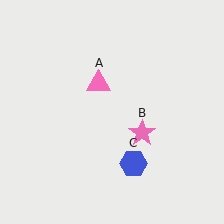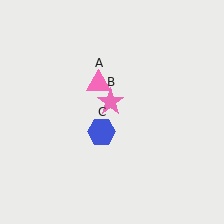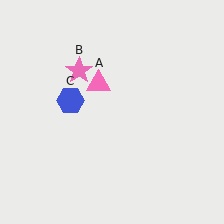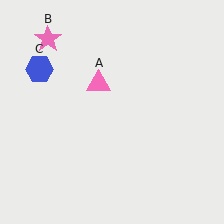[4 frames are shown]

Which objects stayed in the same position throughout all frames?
Pink triangle (object A) remained stationary.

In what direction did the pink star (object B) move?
The pink star (object B) moved up and to the left.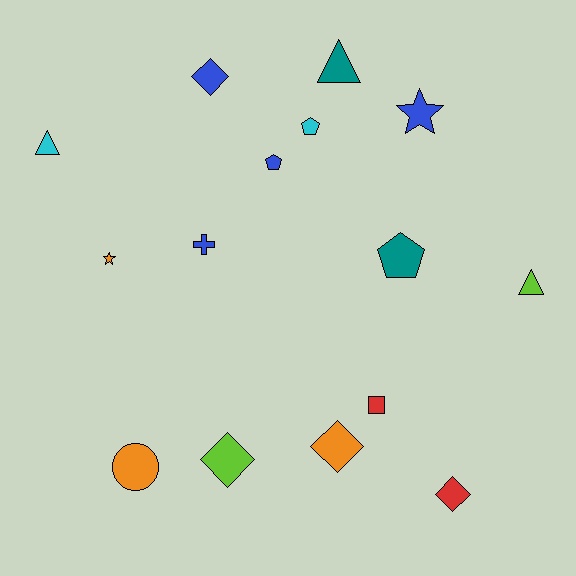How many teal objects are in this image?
There are 2 teal objects.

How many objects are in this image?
There are 15 objects.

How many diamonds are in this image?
There are 4 diamonds.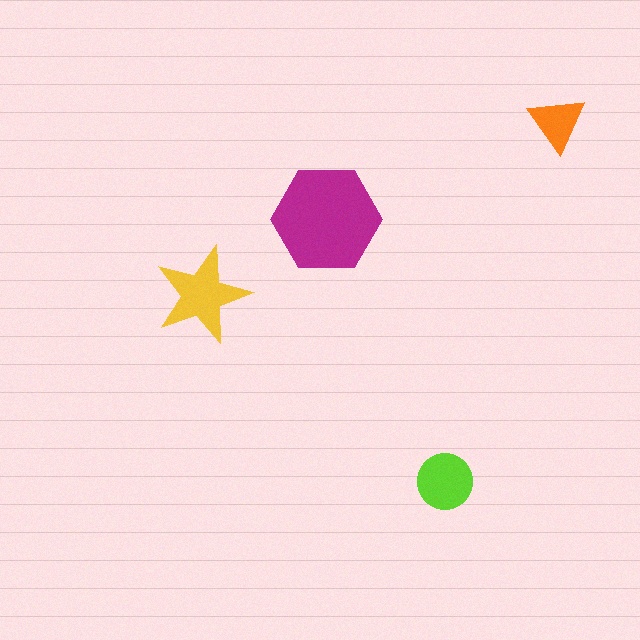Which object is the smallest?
The orange triangle.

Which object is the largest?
The magenta hexagon.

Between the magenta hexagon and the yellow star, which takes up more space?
The magenta hexagon.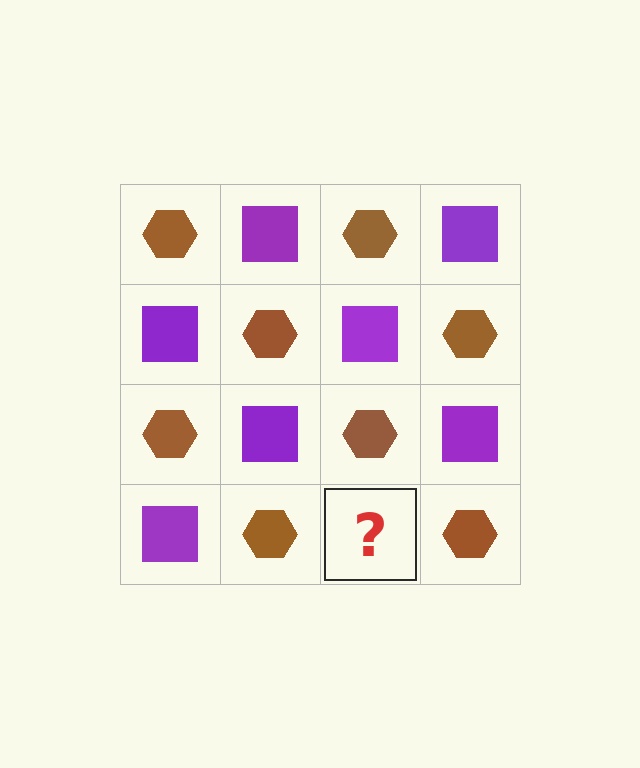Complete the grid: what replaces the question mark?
The question mark should be replaced with a purple square.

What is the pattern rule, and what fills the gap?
The rule is that it alternates brown hexagon and purple square in a checkerboard pattern. The gap should be filled with a purple square.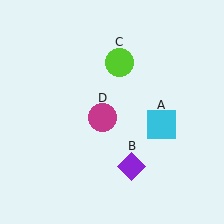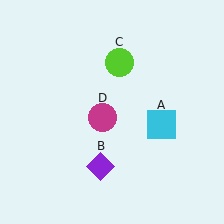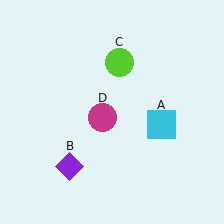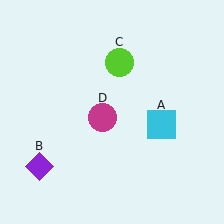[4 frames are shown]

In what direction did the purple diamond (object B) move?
The purple diamond (object B) moved left.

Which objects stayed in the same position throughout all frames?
Cyan square (object A) and lime circle (object C) and magenta circle (object D) remained stationary.